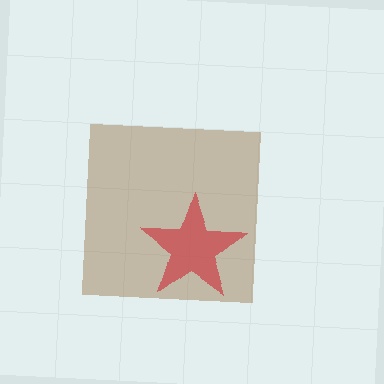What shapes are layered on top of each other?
The layered shapes are: a brown square, a red star.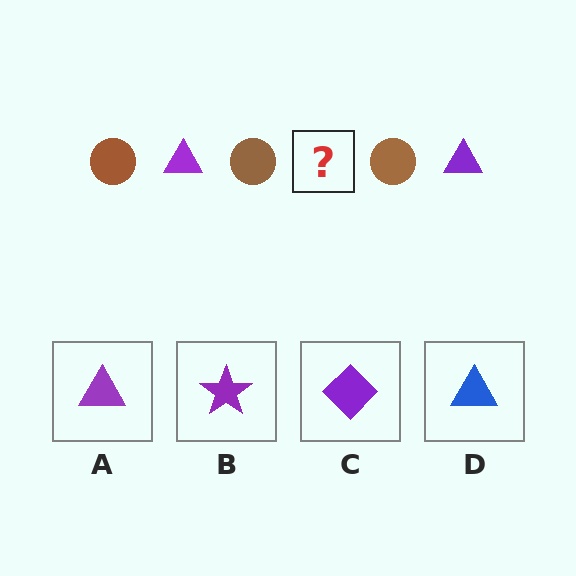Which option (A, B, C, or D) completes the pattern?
A.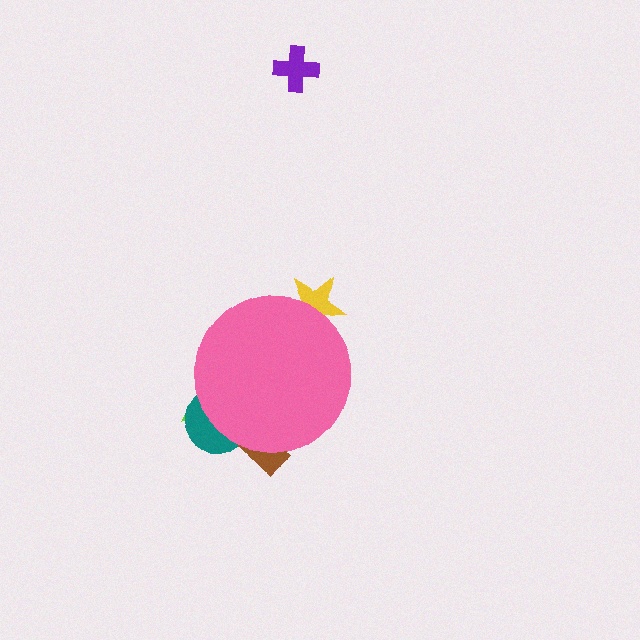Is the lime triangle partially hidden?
Yes, the lime triangle is partially hidden behind the pink circle.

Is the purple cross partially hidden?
No, the purple cross is fully visible.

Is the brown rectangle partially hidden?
Yes, the brown rectangle is partially hidden behind the pink circle.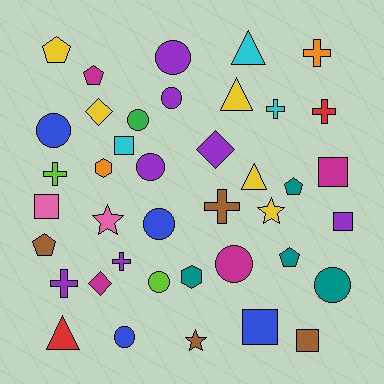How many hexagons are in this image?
There are 2 hexagons.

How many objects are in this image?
There are 40 objects.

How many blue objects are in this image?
There are 4 blue objects.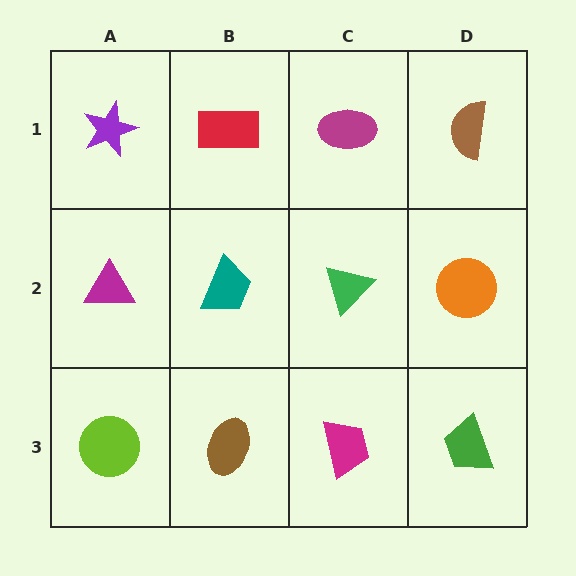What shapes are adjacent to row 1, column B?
A teal trapezoid (row 2, column B), a purple star (row 1, column A), a magenta ellipse (row 1, column C).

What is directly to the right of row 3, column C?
A green trapezoid.